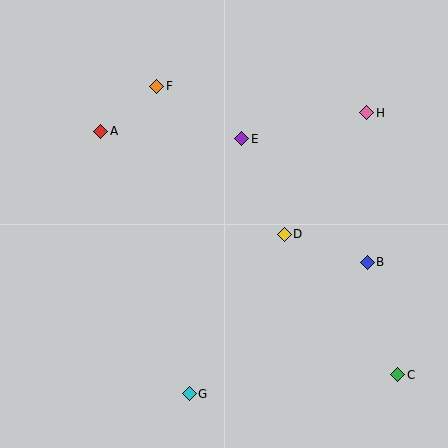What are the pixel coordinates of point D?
Point D is at (284, 234).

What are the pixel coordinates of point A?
Point A is at (101, 131).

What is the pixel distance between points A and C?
The distance between A and C is 384 pixels.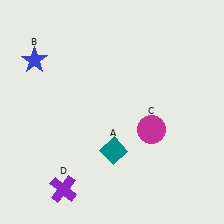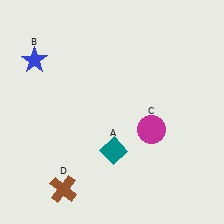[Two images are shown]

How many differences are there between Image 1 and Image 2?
There is 1 difference between the two images.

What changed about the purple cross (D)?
In Image 1, D is purple. In Image 2, it changed to brown.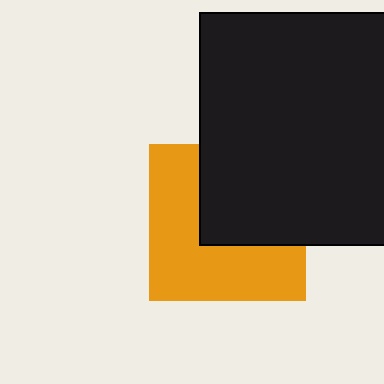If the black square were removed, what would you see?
You would see the complete orange square.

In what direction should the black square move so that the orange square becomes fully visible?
The black square should move toward the upper-right. That is the shortest direction to clear the overlap and leave the orange square fully visible.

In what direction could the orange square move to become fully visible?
The orange square could move toward the lower-left. That would shift it out from behind the black square entirely.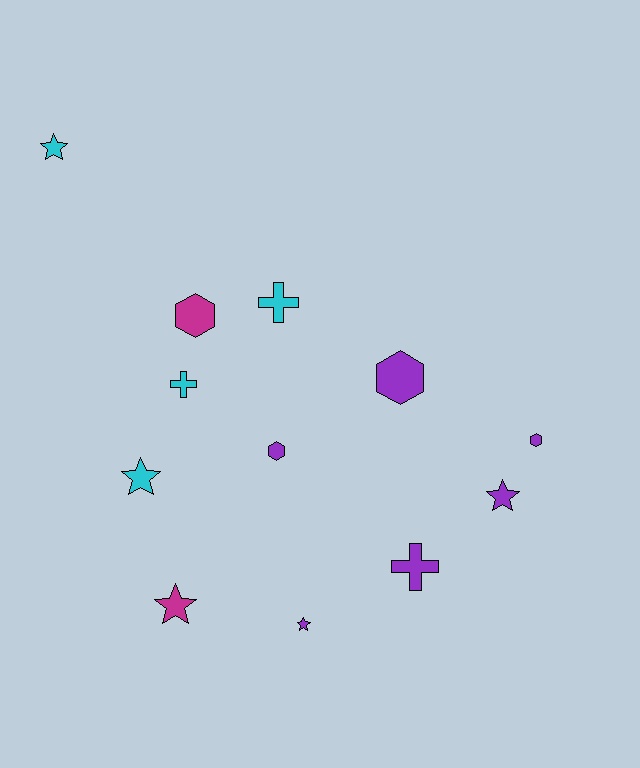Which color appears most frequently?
Purple, with 6 objects.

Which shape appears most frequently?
Star, with 5 objects.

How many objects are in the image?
There are 12 objects.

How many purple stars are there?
There are 2 purple stars.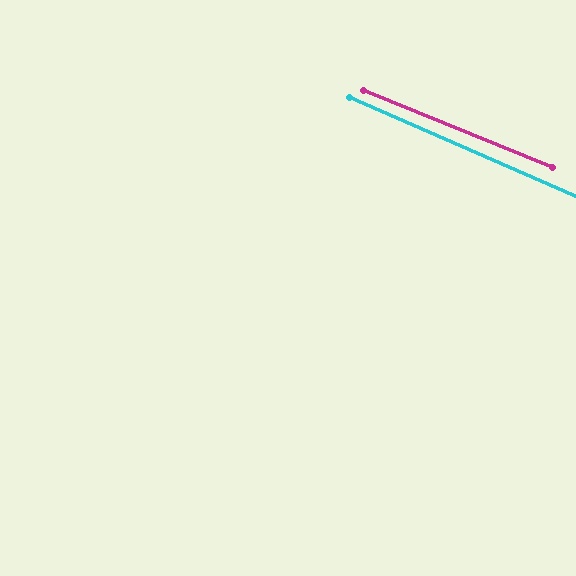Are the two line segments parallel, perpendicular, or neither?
Parallel — their directions differ by only 1.6°.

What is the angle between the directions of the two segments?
Approximately 2 degrees.